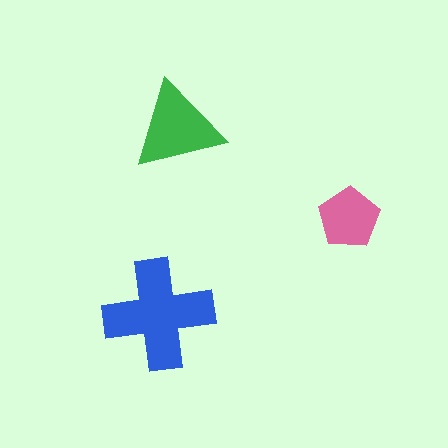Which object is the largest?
The blue cross.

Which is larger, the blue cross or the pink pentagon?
The blue cross.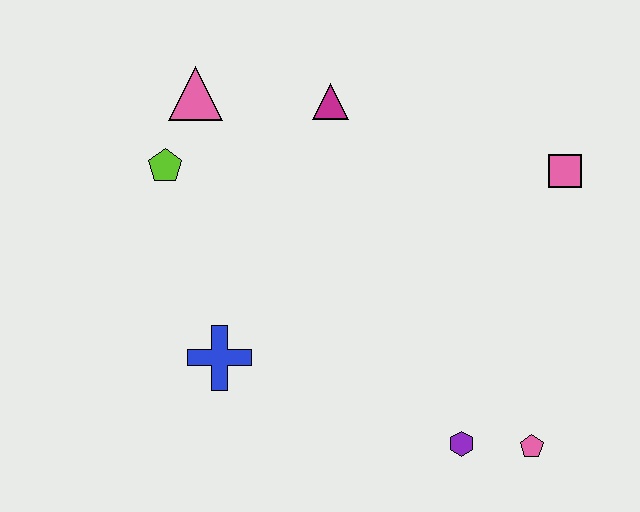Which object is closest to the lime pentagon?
The pink triangle is closest to the lime pentagon.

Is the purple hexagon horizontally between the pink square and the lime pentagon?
Yes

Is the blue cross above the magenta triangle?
No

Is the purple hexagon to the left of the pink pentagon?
Yes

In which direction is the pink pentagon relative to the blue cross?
The pink pentagon is to the right of the blue cross.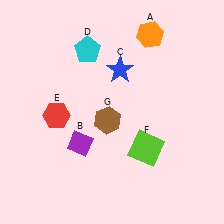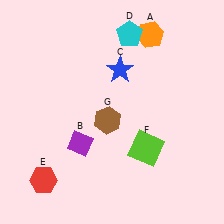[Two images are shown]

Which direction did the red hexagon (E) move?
The red hexagon (E) moved down.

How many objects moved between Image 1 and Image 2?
2 objects moved between the two images.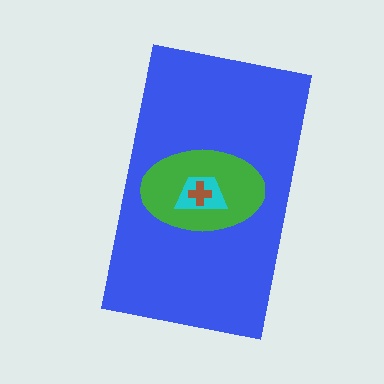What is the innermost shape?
The brown cross.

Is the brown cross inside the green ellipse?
Yes.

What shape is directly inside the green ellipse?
The cyan trapezoid.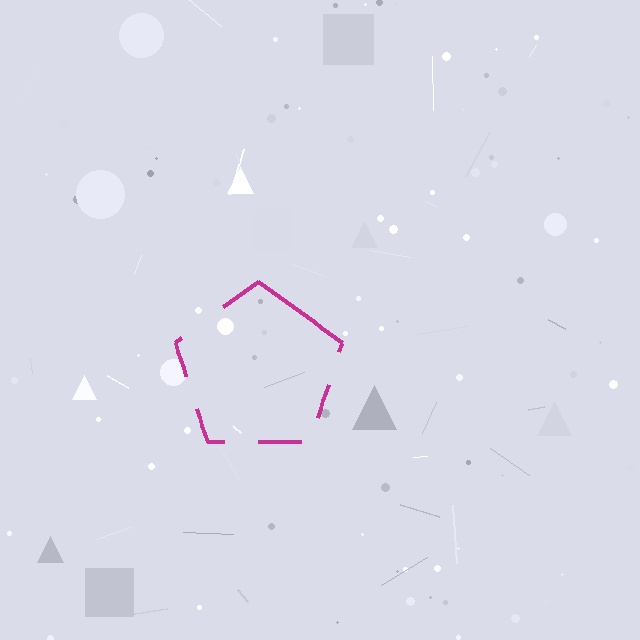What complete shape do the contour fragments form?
The contour fragments form a pentagon.